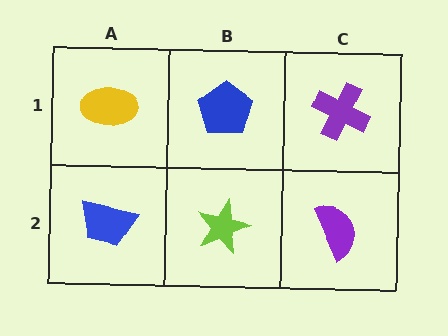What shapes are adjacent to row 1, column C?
A purple semicircle (row 2, column C), a blue pentagon (row 1, column B).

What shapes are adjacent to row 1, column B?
A lime star (row 2, column B), a yellow ellipse (row 1, column A), a purple cross (row 1, column C).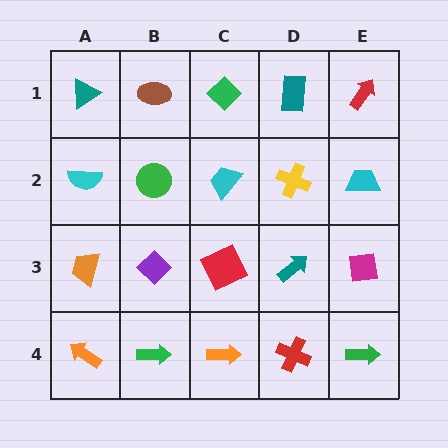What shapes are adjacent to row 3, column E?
A cyan trapezoid (row 2, column E), a green arrow (row 4, column E), a teal arrow (row 3, column D).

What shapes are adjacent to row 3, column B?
A green circle (row 2, column B), a green arrow (row 4, column B), an orange trapezoid (row 3, column A), a red square (row 3, column C).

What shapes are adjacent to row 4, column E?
A magenta square (row 3, column E), a red cross (row 4, column D).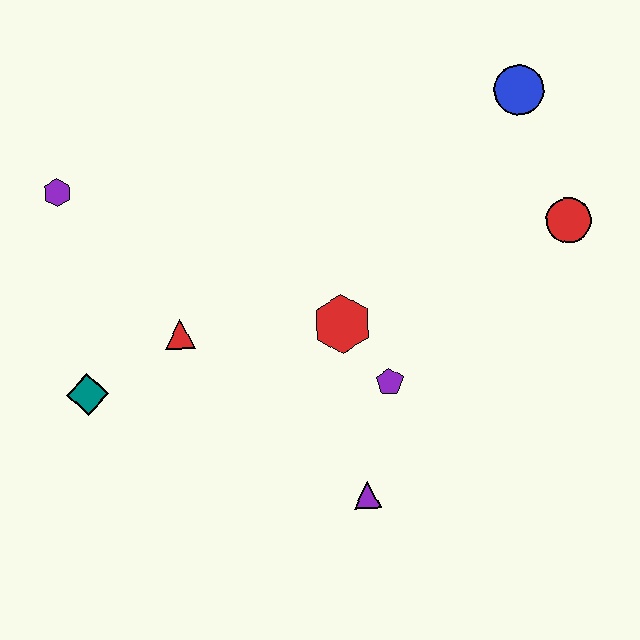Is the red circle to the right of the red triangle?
Yes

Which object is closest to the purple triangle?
The purple pentagon is closest to the purple triangle.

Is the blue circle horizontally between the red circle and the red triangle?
Yes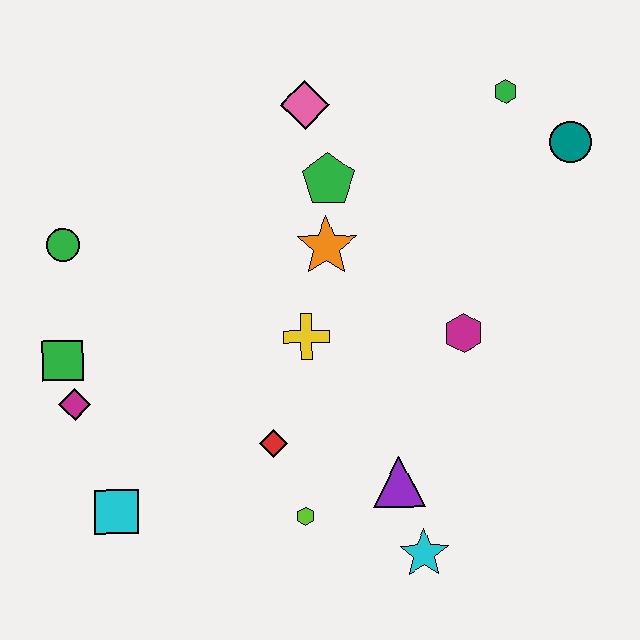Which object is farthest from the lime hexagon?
The green hexagon is farthest from the lime hexagon.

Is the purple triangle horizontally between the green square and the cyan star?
Yes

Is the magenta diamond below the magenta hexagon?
Yes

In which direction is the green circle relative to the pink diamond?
The green circle is to the left of the pink diamond.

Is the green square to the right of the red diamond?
No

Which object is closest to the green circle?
The green square is closest to the green circle.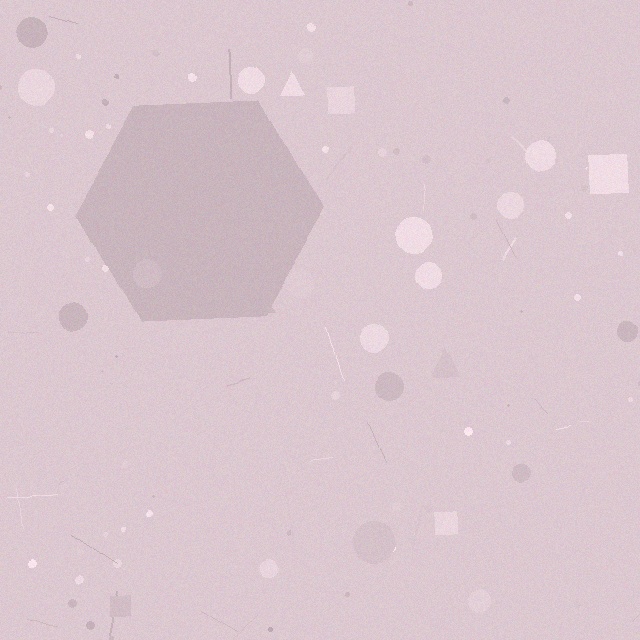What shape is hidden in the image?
A hexagon is hidden in the image.